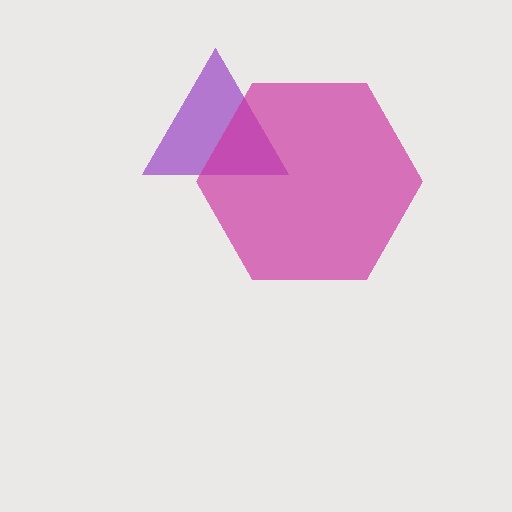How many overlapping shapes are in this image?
There are 2 overlapping shapes in the image.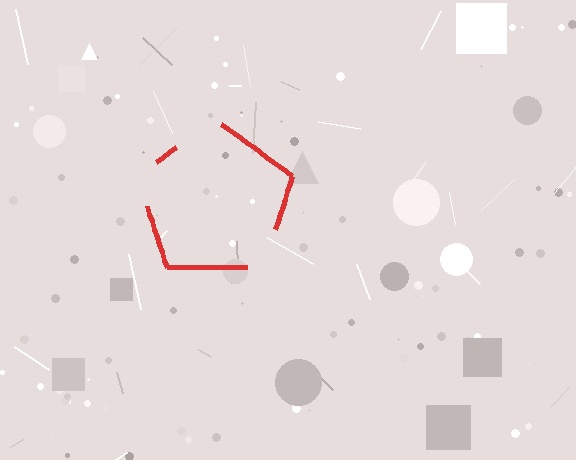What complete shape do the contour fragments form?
The contour fragments form a pentagon.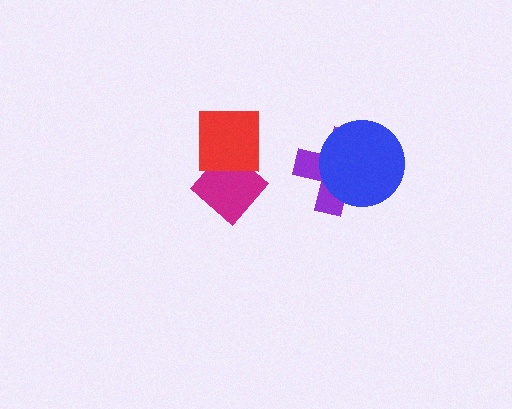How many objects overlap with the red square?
1 object overlaps with the red square.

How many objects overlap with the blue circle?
1 object overlaps with the blue circle.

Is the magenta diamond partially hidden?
Yes, it is partially covered by another shape.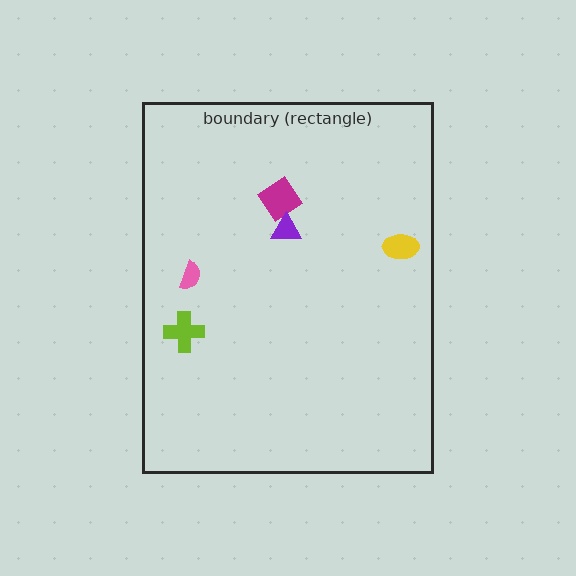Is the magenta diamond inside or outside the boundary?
Inside.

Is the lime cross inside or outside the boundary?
Inside.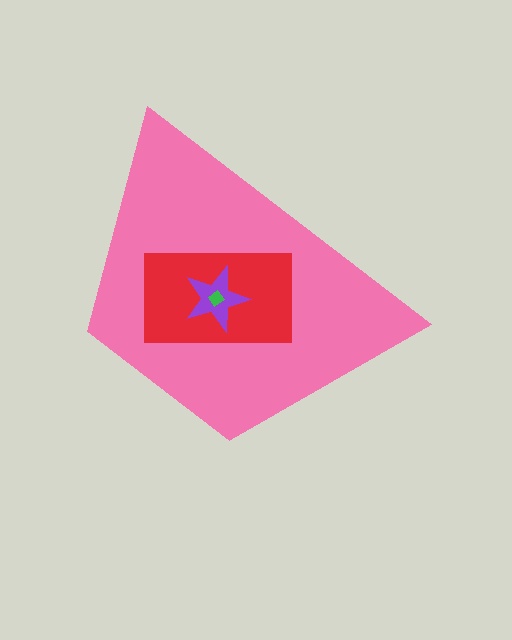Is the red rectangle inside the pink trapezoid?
Yes.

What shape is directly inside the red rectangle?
The purple star.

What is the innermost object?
The green diamond.